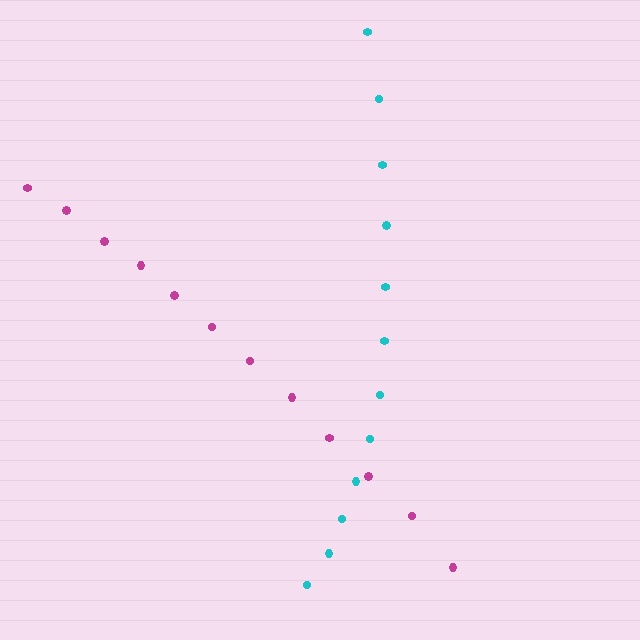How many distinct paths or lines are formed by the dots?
There are 2 distinct paths.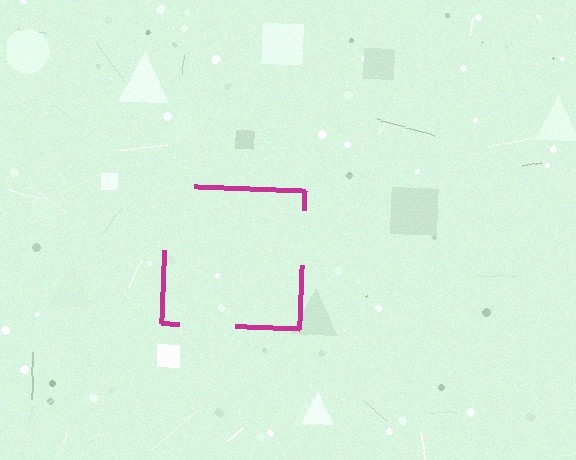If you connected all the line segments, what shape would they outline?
They would outline a square.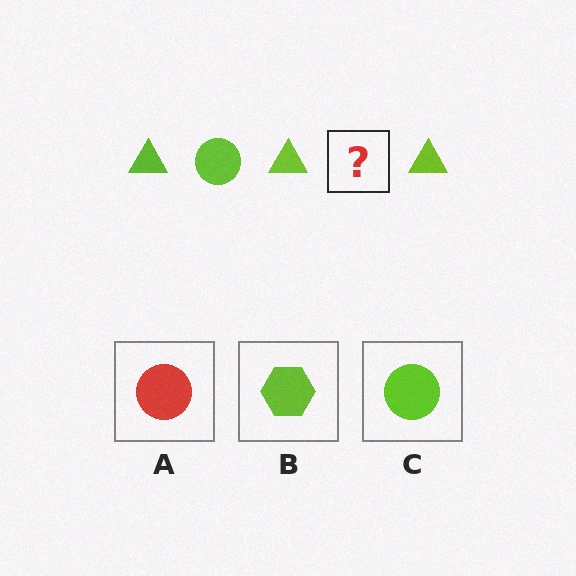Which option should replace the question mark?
Option C.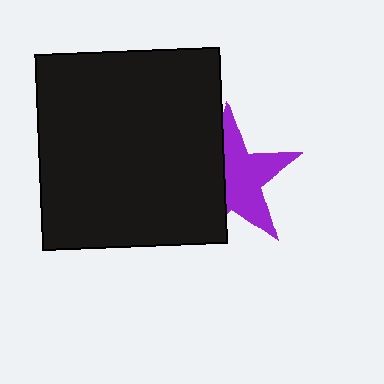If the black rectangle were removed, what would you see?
You would see the complete purple star.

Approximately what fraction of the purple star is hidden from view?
Roughly 42% of the purple star is hidden behind the black rectangle.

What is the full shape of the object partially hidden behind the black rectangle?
The partially hidden object is a purple star.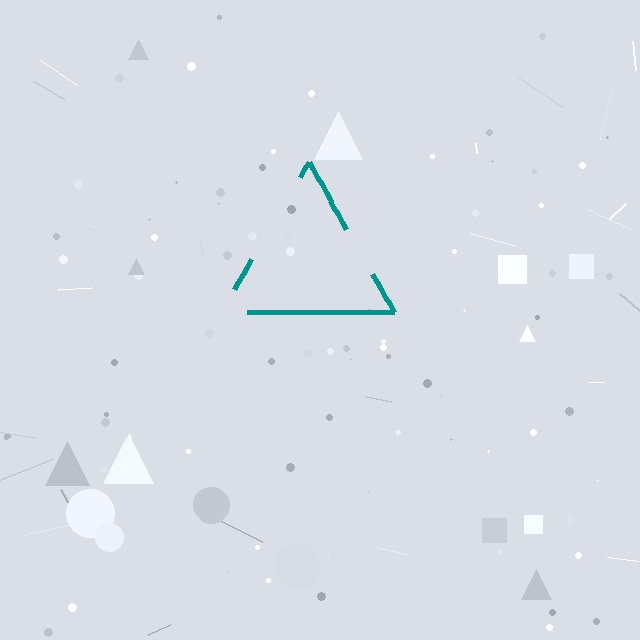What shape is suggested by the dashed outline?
The dashed outline suggests a triangle.